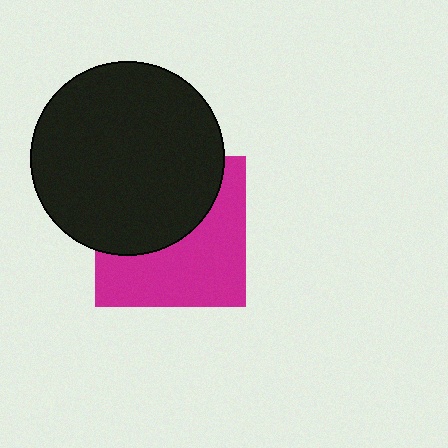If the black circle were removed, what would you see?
You would see the complete magenta square.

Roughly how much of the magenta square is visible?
About half of it is visible (roughly 52%).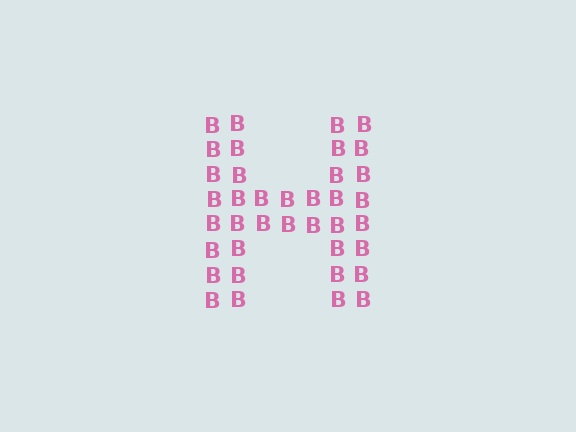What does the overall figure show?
The overall figure shows the letter H.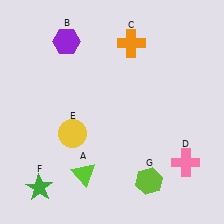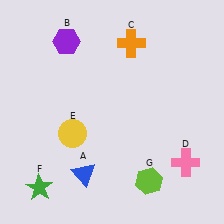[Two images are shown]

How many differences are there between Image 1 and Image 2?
There is 1 difference between the two images.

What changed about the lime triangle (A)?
In Image 1, A is lime. In Image 2, it changed to blue.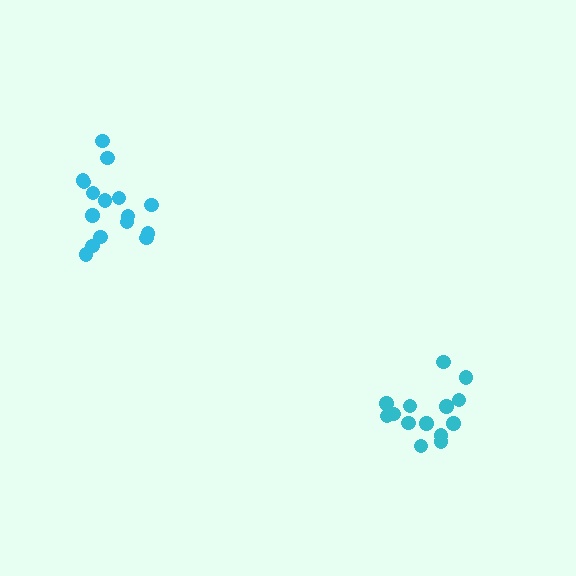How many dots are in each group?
Group 1: 16 dots, Group 2: 14 dots (30 total).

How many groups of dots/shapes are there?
There are 2 groups.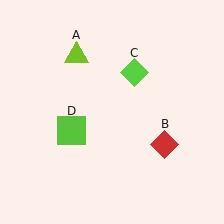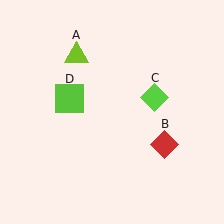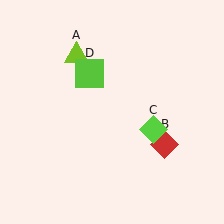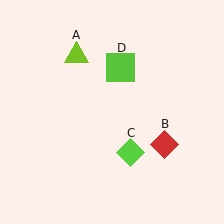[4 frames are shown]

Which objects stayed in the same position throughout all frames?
Lime triangle (object A) and red diamond (object B) remained stationary.